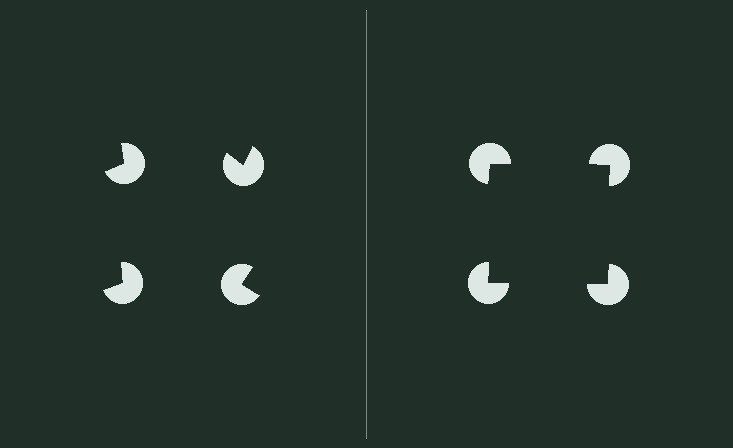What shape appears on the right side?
An illusory square.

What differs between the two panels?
The pac-man discs are positioned identically on both sides; only the wedge orientations differ. On the right they align to a square; on the left they are misaligned.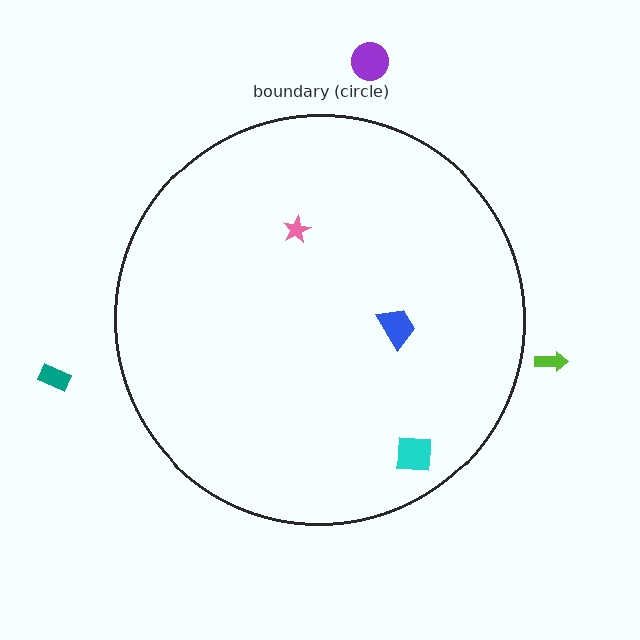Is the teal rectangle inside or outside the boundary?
Outside.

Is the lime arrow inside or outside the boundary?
Outside.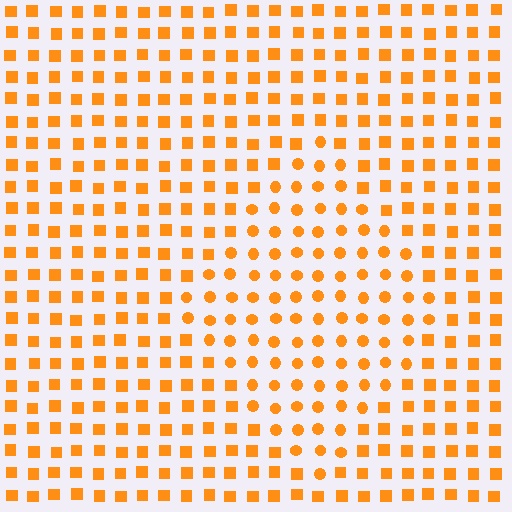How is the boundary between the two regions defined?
The boundary is defined by a change in element shape: circles inside vs. squares outside. All elements share the same color and spacing.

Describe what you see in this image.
The image is filled with small orange elements arranged in a uniform grid. A diamond-shaped region contains circles, while the surrounding area contains squares. The boundary is defined purely by the change in element shape.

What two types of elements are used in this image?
The image uses circles inside the diamond region and squares outside it.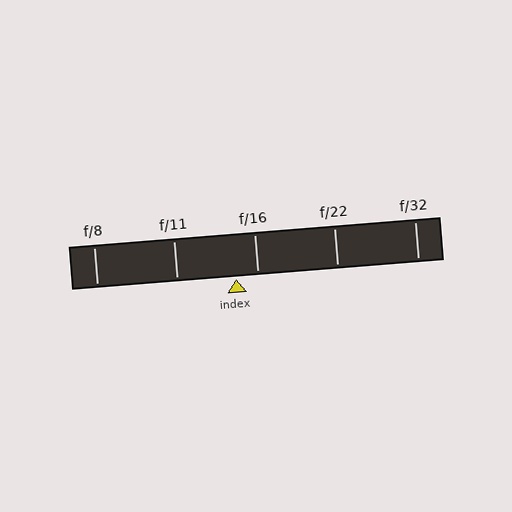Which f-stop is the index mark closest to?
The index mark is closest to f/16.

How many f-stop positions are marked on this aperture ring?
There are 5 f-stop positions marked.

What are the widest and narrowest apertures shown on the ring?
The widest aperture shown is f/8 and the narrowest is f/32.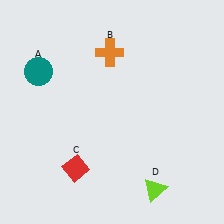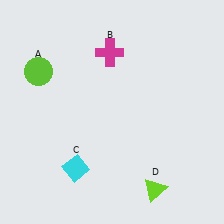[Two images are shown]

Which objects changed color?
A changed from teal to lime. B changed from orange to magenta. C changed from red to cyan.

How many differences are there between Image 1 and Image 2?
There are 3 differences between the two images.